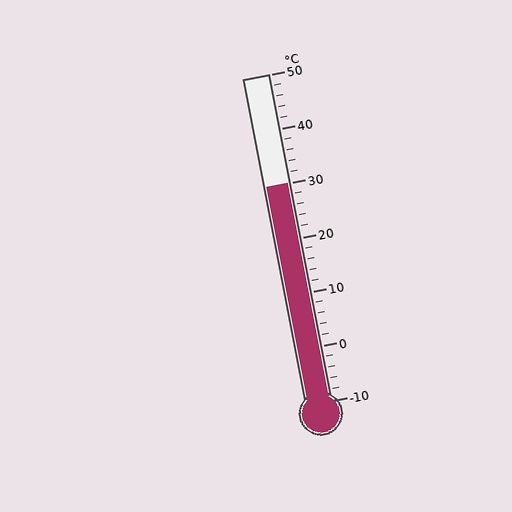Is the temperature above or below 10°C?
The temperature is above 10°C.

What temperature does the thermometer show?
The thermometer shows approximately 30°C.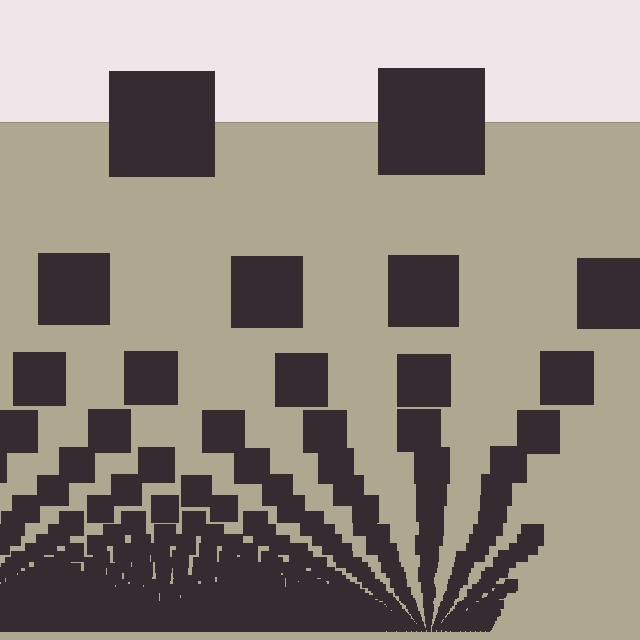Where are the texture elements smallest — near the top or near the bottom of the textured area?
Near the bottom.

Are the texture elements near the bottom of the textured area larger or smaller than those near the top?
Smaller. The gradient is inverted — elements near the bottom are smaller and denser.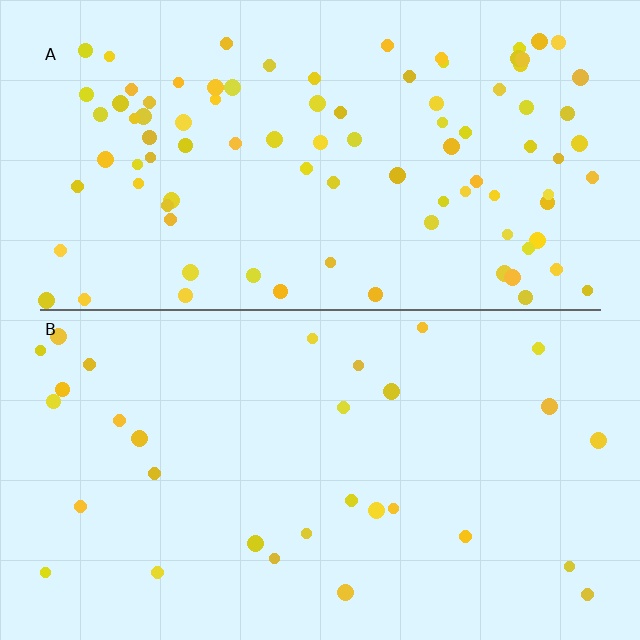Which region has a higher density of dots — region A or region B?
A (the top).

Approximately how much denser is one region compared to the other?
Approximately 3.1× — region A over region B.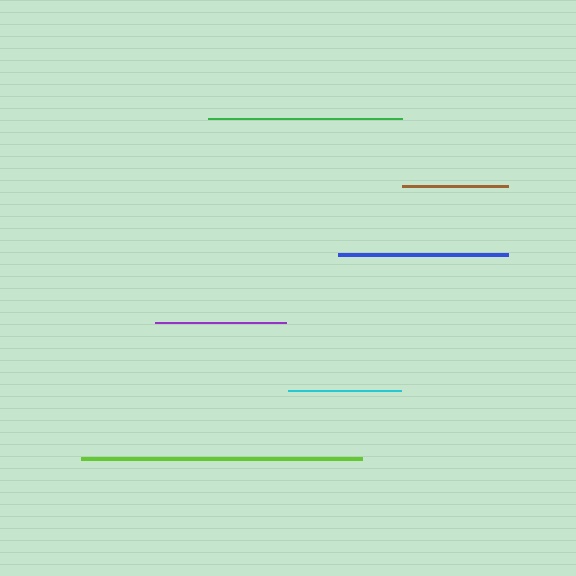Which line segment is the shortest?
The brown line is the shortest at approximately 106 pixels.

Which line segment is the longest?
The lime line is the longest at approximately 281 pixels.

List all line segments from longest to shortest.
From longest to shortest: lime, green, blue, purple, cyan, brown.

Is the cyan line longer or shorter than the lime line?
The lime line is longer than the cyan line.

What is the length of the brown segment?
The brown segment is approximately 106 pixels long.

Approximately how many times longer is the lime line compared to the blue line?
The lime line is approximately 1.7 times the length of the blue line.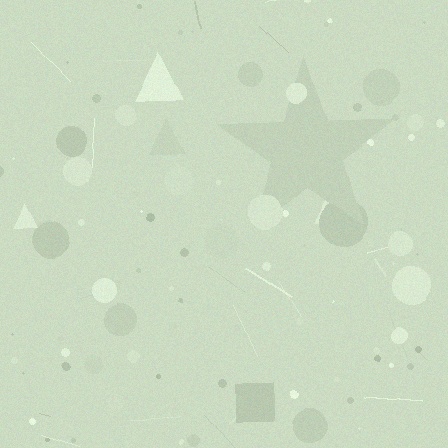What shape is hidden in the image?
A star is hidden in the image.